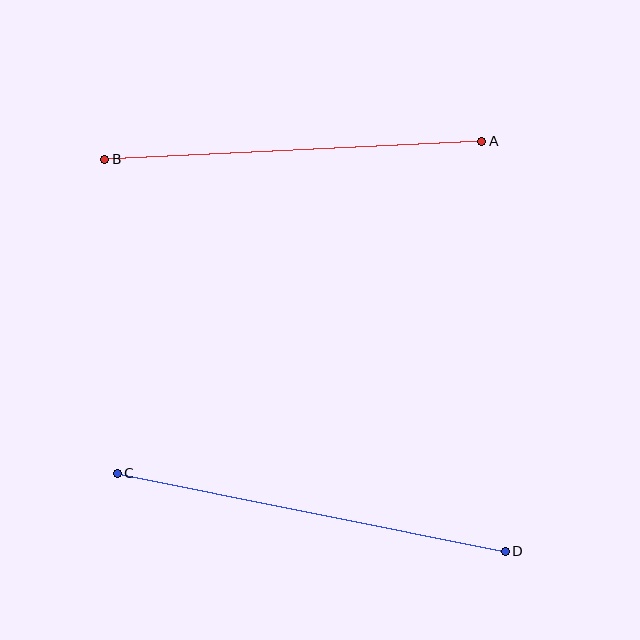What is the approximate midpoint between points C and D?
The midpoint is at approximately (311, 512) pixels.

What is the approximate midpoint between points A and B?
The midpoint is at approximately (293, 150) pixels.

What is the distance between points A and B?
The distance is approximately 377 pixels.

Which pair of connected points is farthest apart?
Points C and D are farthest apart.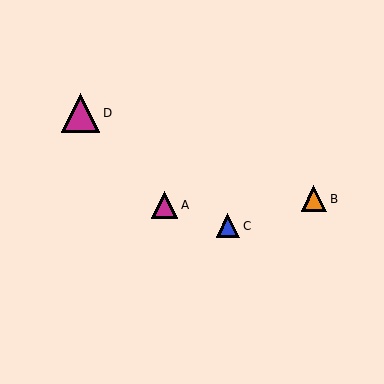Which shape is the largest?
The magenta triangle (labeled D) is the largest.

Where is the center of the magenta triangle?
The center of the magenta triangle is at (164, 205).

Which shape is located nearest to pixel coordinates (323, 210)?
The orange triangle (labeled B) at (314, 199) is nearest to that location.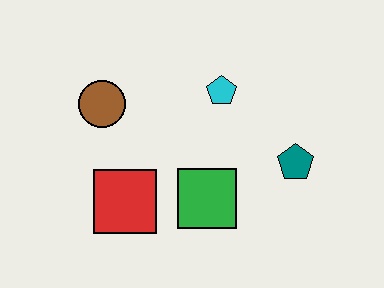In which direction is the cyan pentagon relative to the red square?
The cyan pentagon is above the red square.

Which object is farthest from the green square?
The brown circle is farthest from the green square.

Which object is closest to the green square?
The red square is closest to the green square.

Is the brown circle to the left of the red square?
Yes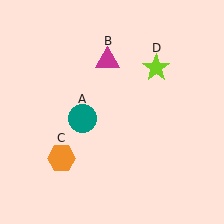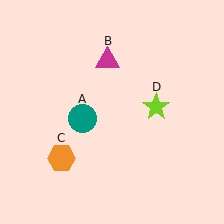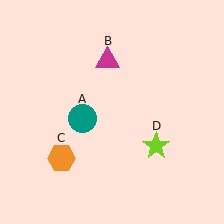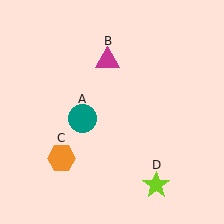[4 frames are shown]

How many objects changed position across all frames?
1 object changed position: lime star (object D).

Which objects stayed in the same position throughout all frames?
Teal circle (object A) and magenta triangle (object B) and orange hexagon (object C) remained stationary.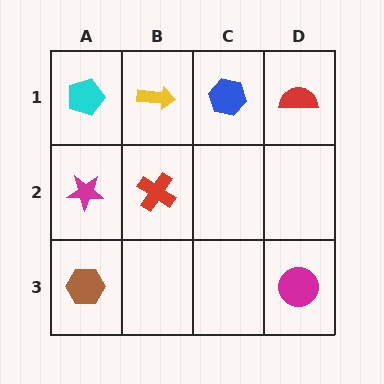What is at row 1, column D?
A red semicircle.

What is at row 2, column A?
A magenta star.